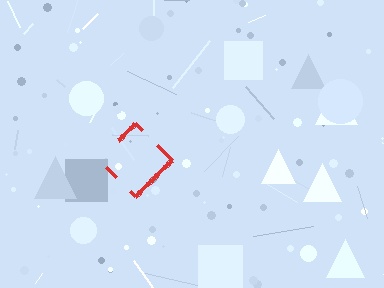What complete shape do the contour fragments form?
The contour fragments form a diamond.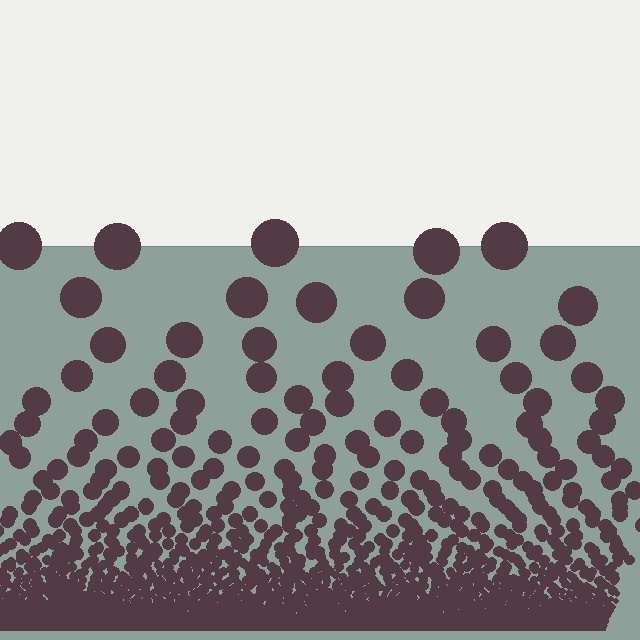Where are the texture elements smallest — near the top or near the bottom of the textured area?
Near the bottom.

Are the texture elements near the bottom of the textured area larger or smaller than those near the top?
Smaller. The gradient is inverted — elements near the bottom are smaller and denser.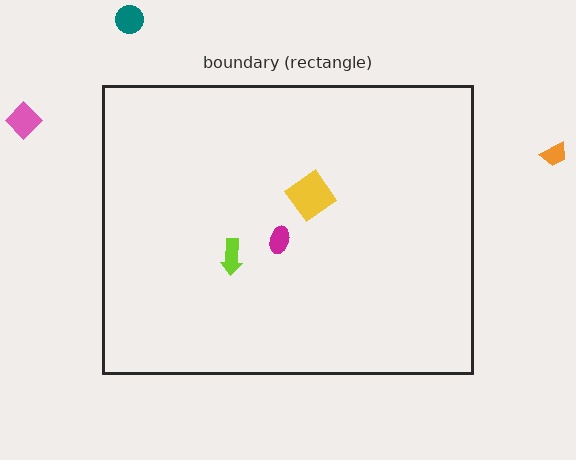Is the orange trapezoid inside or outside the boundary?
Outside.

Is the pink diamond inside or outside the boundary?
Outside.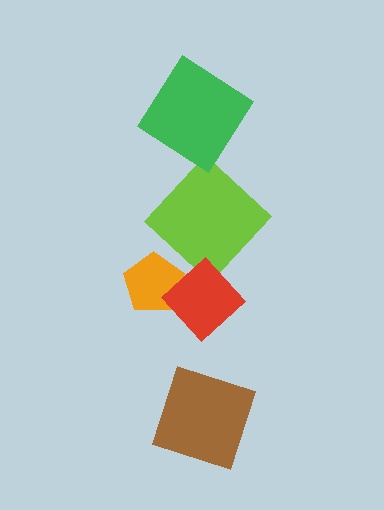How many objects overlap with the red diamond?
1 object overlaps with the red diamond.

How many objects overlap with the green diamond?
0 objects overlap with the green diamond.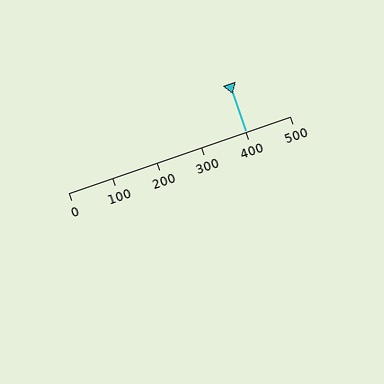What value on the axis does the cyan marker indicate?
The marker indicates approximately 400.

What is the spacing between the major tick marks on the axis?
The major ticks are spaced 100 apart.